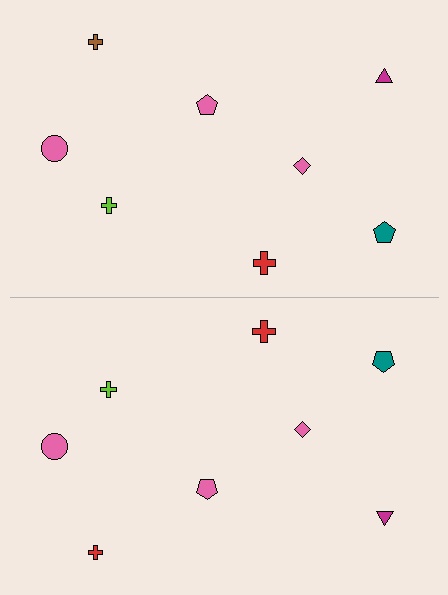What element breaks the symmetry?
The red cross on the bottom side breaks the symmetry — its mirror counterpart is brown.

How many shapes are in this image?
There are 16 shapes in this image.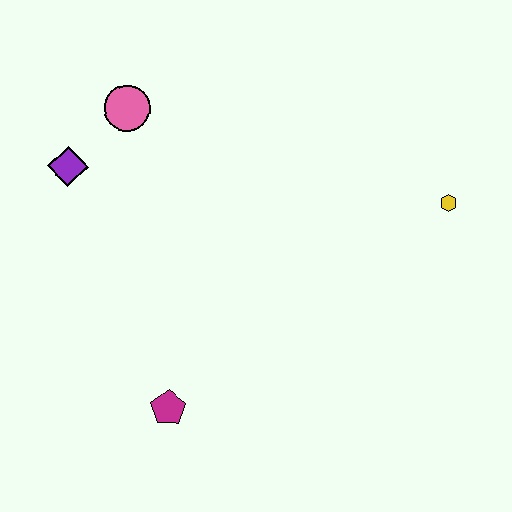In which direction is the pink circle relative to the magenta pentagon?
The pink circle is above the magenta pentagon.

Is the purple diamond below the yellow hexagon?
No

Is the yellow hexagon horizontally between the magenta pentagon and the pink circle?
No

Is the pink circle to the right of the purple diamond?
Yes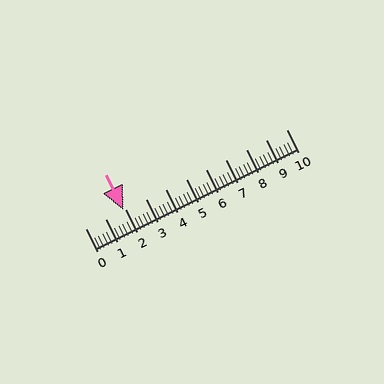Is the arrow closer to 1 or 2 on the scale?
The arrow is closer to 2.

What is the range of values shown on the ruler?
The ruler shows values from 0 to 10.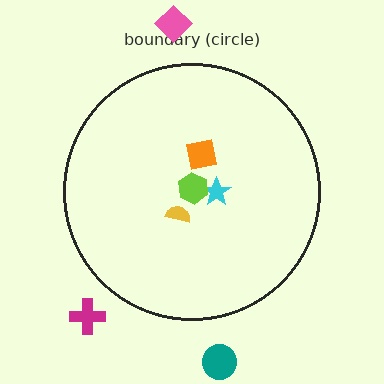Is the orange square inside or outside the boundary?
Inside.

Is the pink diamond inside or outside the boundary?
Outside.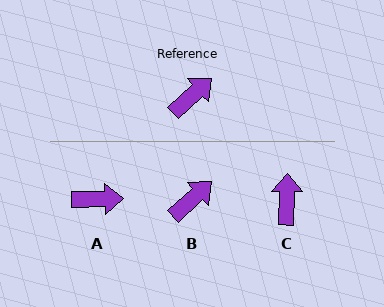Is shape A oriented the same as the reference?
No, it is off by about 42 degrees.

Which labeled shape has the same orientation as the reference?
B.